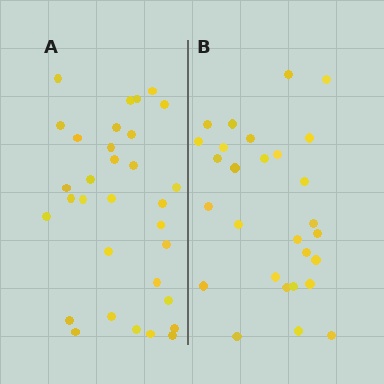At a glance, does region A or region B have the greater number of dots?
Region A (the left region) has more dots.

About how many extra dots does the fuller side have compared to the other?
Region A has about 4 more dots than region B.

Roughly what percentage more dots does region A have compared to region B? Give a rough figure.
About 15% more.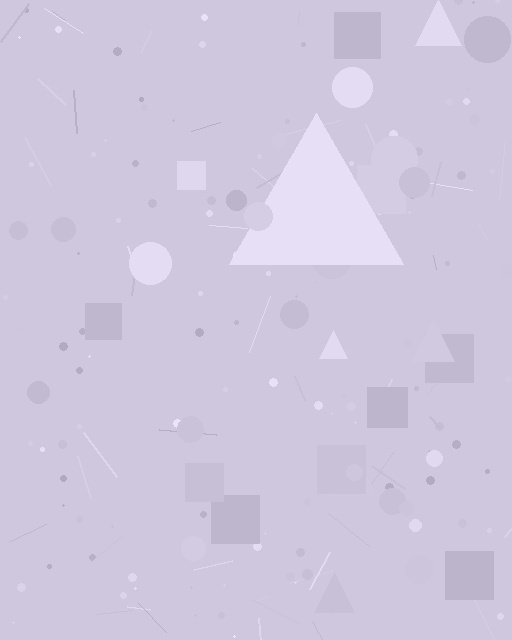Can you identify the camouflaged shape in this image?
The camouflaged shape is a triangle.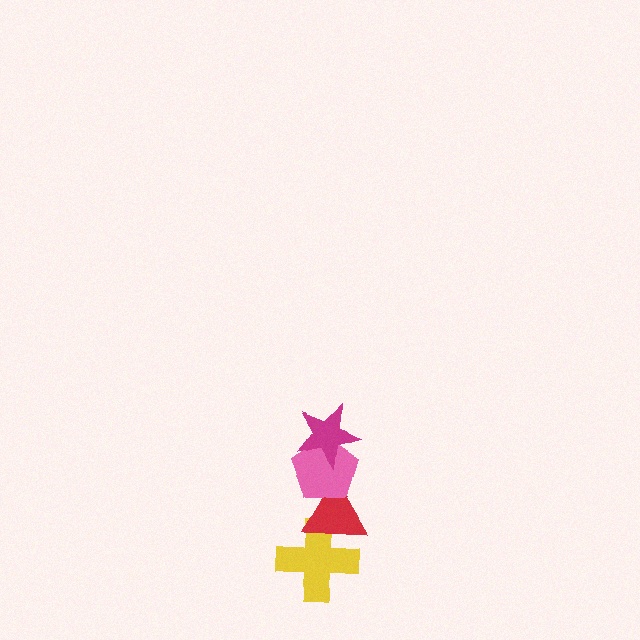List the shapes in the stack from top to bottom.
From top to bottom: the magenta star, the pink pentagon, the red triangle, the yellow cross.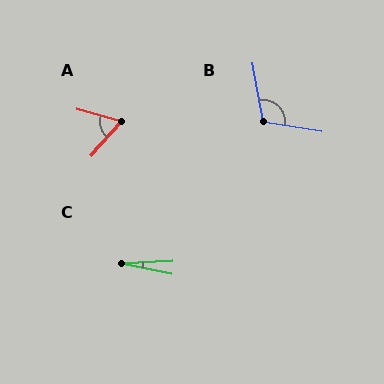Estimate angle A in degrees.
Approximately 65 degrees.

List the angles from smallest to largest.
C (15°), A (65°), B (110°).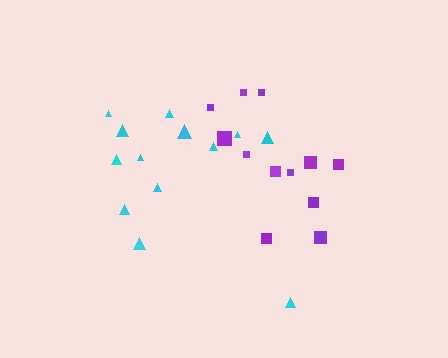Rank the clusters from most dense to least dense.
cyan, purple.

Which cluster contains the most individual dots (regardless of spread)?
Cyan (13).